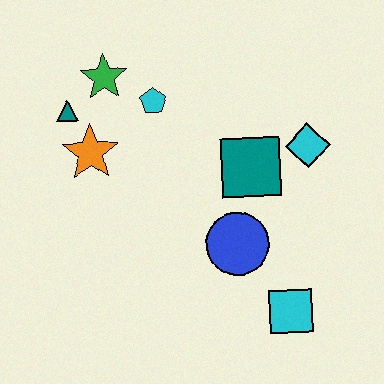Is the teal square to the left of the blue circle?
No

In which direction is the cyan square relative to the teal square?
The cyan square is below the teal square.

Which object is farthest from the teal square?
The teal triangle is farthest from the teal square.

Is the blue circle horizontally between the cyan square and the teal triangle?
Yes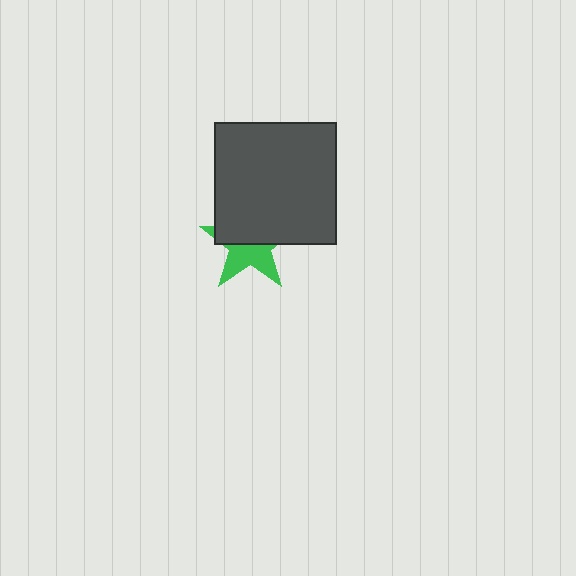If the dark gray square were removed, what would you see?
You would see the complete green star.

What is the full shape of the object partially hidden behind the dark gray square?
The partially hidden object is a green star.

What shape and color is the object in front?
The object in front is a dark gray square.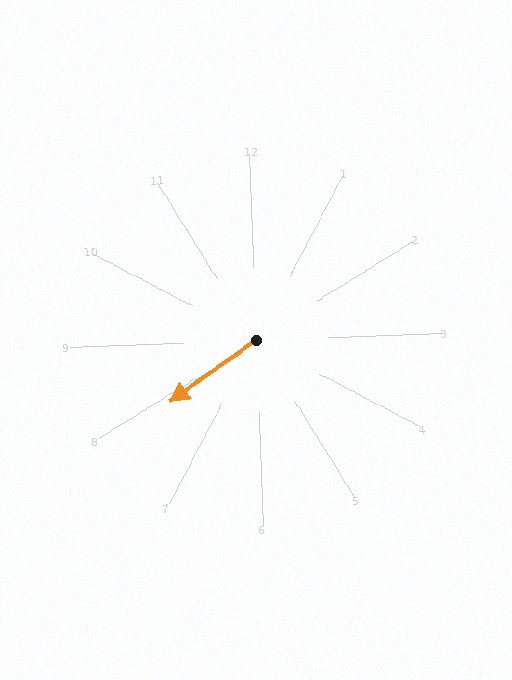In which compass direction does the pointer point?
Southwest.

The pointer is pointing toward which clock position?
Roughly 8 o'clock.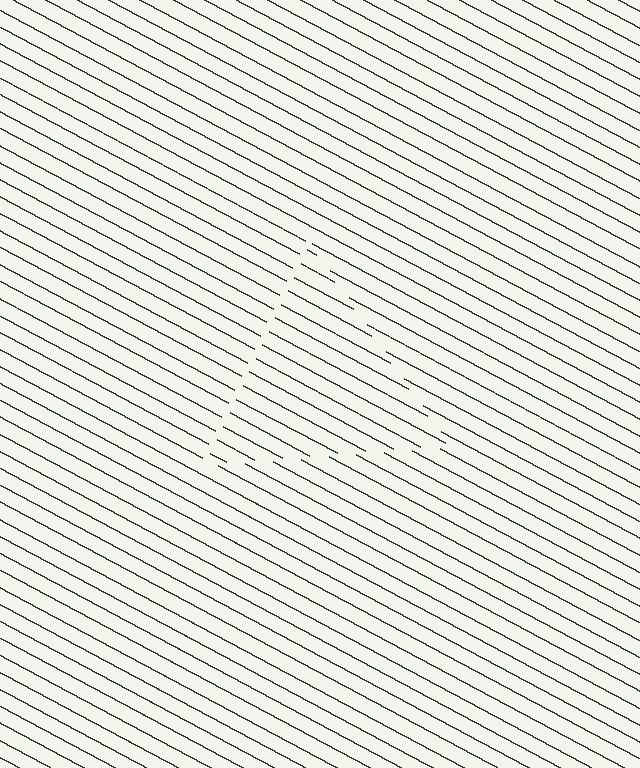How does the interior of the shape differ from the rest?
The interior of the shape contains the same grating, shifted by half a period — the contour is defined by the phase discontinuity where line-ends from the inner and outer gratings abut.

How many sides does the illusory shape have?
3 sides — the line-ends trace a triangle.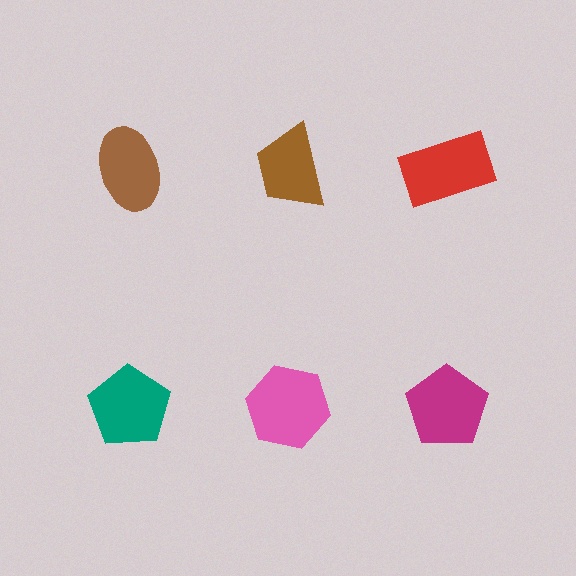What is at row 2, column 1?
A teal pentagon.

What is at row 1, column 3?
A red rectangle.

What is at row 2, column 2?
A pink hexagon.